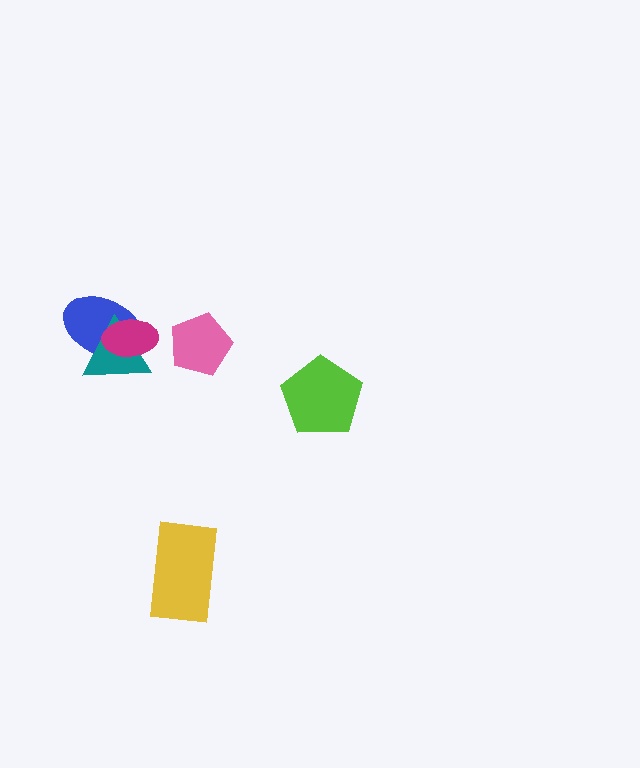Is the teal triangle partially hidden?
Yes, it is partially covered by another shape.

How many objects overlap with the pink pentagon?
0 objects overlap with the pink pentagon.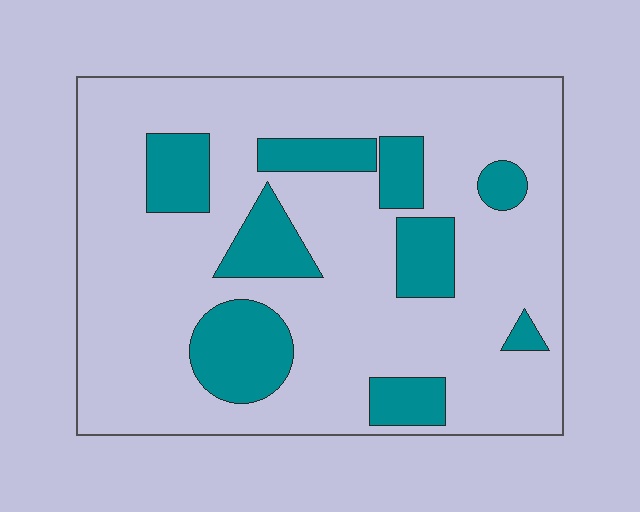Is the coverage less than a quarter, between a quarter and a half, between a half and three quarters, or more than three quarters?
Less than a quarter.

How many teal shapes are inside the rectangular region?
9.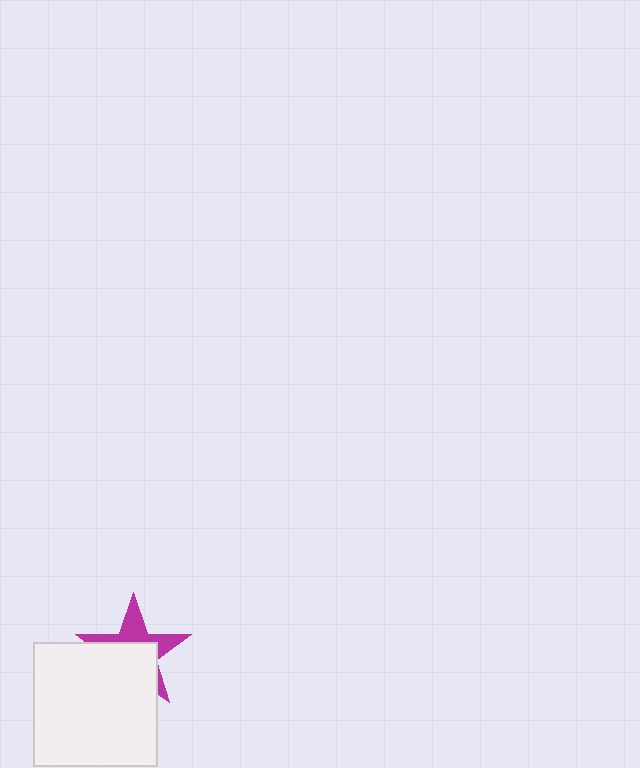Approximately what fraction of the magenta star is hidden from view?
Roughly 57% of the magenta star is hidden behind the white square.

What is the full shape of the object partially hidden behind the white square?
The partially hidden object is a magenta star.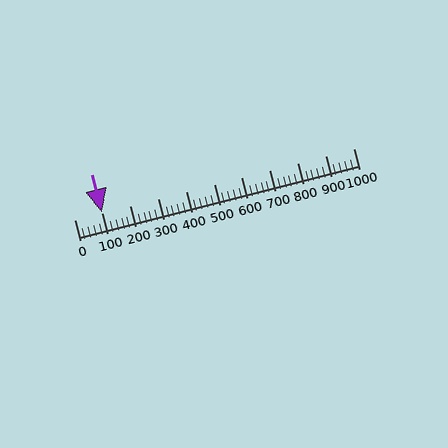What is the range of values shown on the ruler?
The ruler shows values from 0 to 1000.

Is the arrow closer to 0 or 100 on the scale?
The arrow is closer to 100.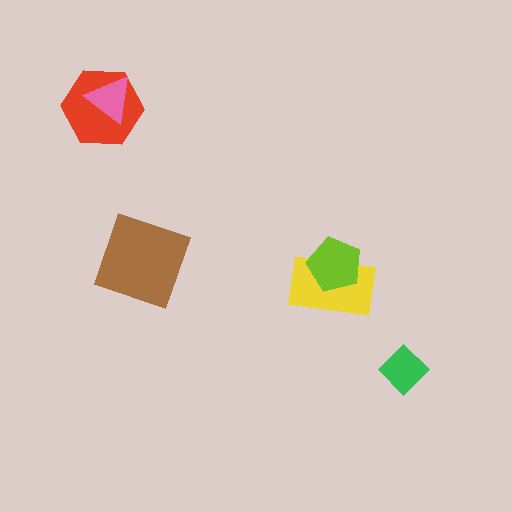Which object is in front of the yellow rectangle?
The lime pentagon is in front of the yellow rectangle.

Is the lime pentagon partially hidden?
No, no other shape covers it.